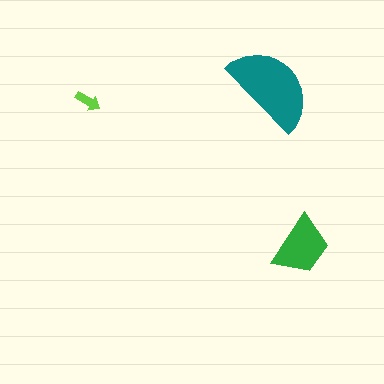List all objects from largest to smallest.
The teal semicircle, the green trapezoid, the lime arrow.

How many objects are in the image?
There are 3 objects in the image.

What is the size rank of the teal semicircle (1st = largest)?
1st.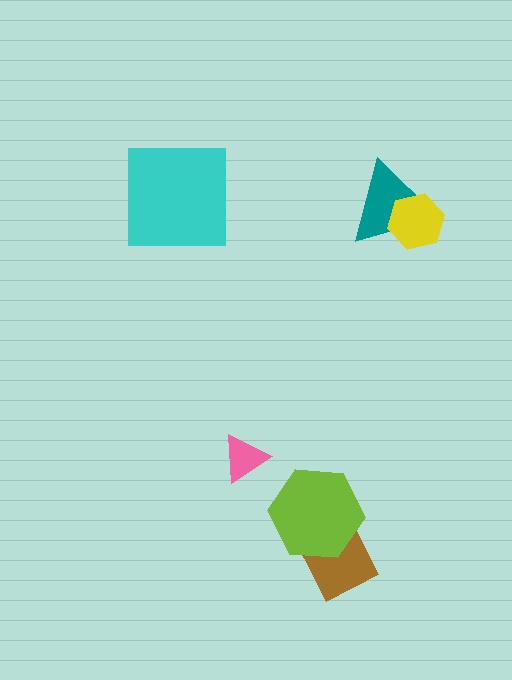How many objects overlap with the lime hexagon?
1 object overlaps with the lime hexagon.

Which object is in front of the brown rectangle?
The lime hexagon is in front of the brown rectangle.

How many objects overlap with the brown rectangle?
1 object overlaps with the brown rectangle.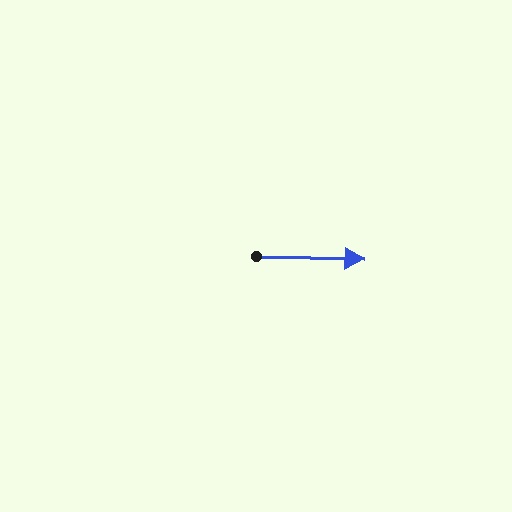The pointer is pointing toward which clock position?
Roughly 3 o'clock.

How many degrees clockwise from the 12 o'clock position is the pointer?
Approximately 92 degrees.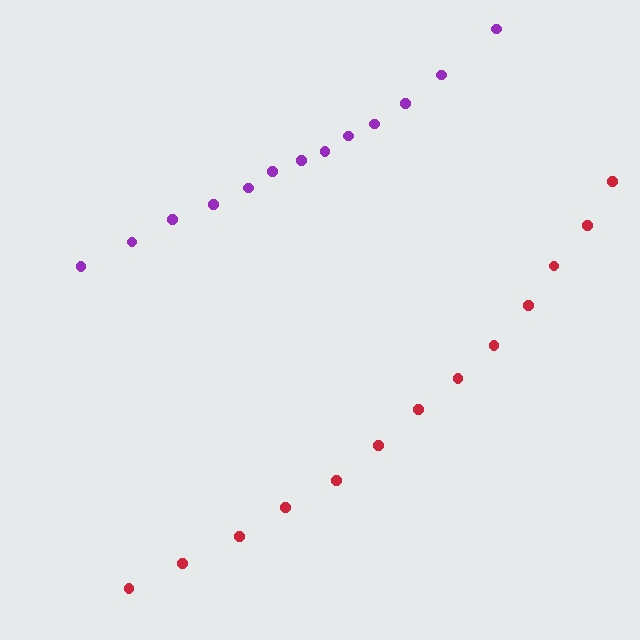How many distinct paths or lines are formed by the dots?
There are 2 distinct paths.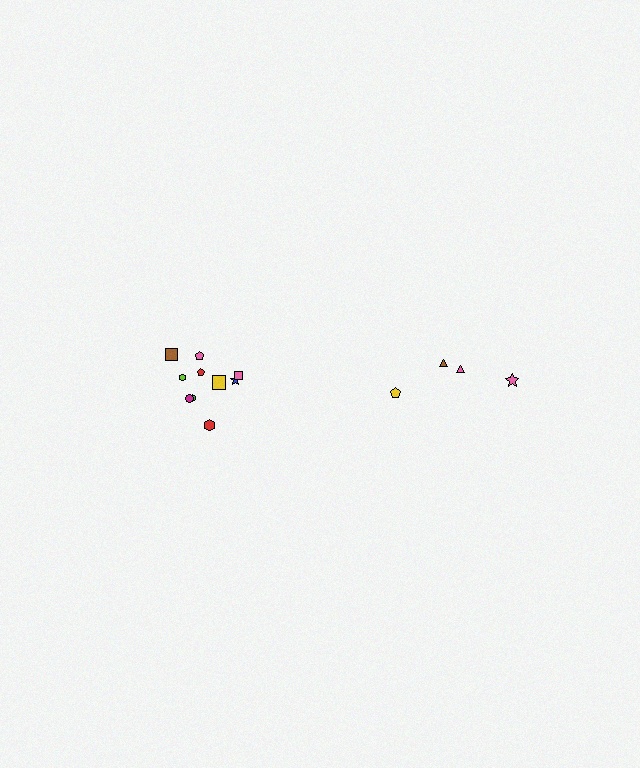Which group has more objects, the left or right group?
The left group.